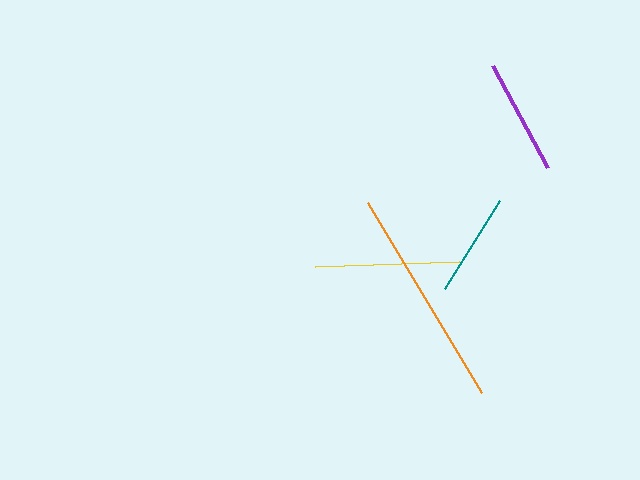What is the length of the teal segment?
The teal segment is approximately 104 pixels long.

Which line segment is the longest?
The orange line is the longest at approximately 222 pixels.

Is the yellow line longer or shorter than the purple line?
The yellow line is longer than the purple line.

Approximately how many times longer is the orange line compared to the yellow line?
The orange line is approximately 1.5 times the length of the yellow line.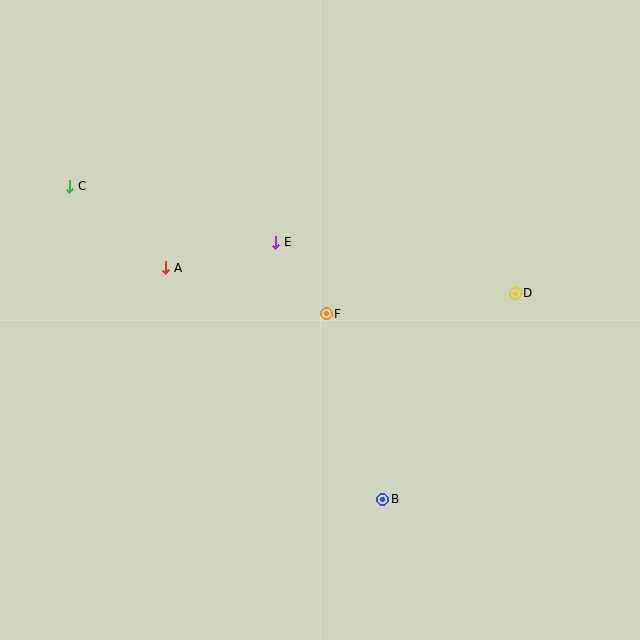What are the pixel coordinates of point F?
Point F is at (326, 314).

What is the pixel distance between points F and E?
The distance between F and E is 87 pixels.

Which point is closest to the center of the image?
Point F at (326, 314) is closest to the center.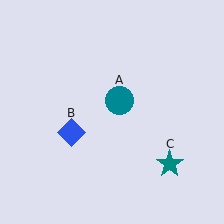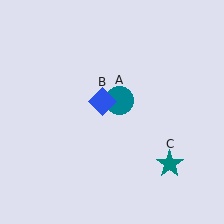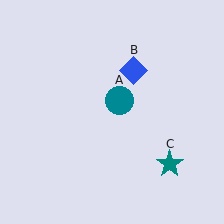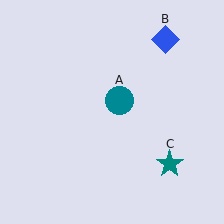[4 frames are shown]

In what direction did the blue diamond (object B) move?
The blue diamond (object B) moved up and to the right.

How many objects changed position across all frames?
1 object changed position: blue diamond (object B).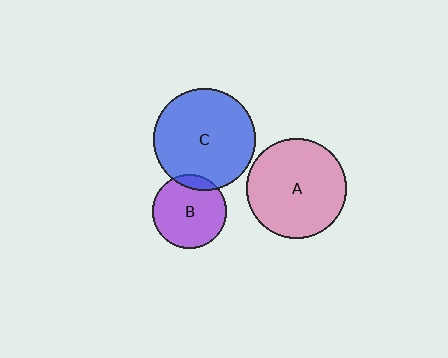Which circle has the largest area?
Circle C (blue).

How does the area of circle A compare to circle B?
Approximately 1.8 times.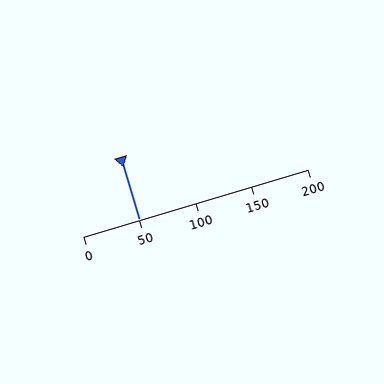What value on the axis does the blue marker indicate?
The marker indicates approximately 50.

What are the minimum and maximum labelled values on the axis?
The axis runs from 0 to 200.